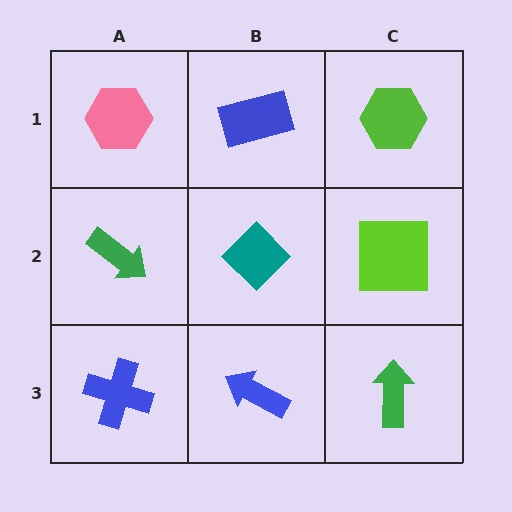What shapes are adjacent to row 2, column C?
A lime hexagon (row 1, column C), a green arrow (row 3, column C), a teal diamond (row 2, column B).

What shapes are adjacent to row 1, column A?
A green arrow (row 2, column A), a blue rectangle (row 1, column B).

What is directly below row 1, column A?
A green arrow.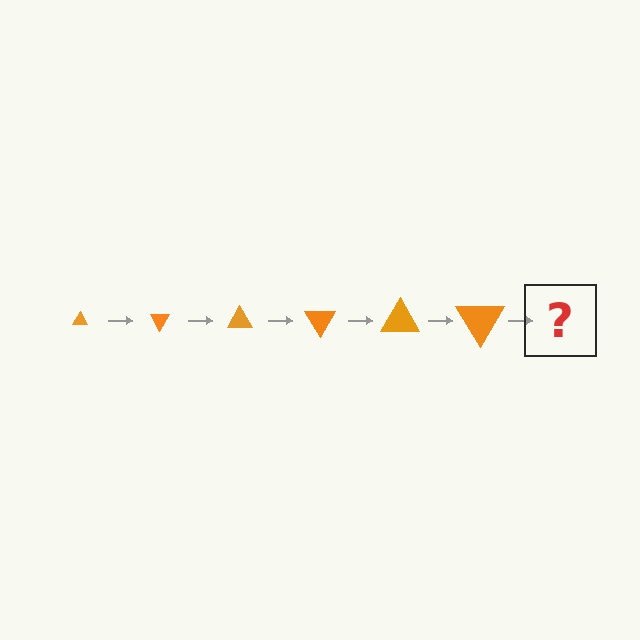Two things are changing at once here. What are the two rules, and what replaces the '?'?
The two rules are that the triangle grows larger each step and it rotates 60 degrees each step. The '?' should be a triangle, larger than the previous one and rotated 360 degrees from the start.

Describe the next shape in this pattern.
It should be a triangle, larger than the previous one and rotated 360 degrees from the start.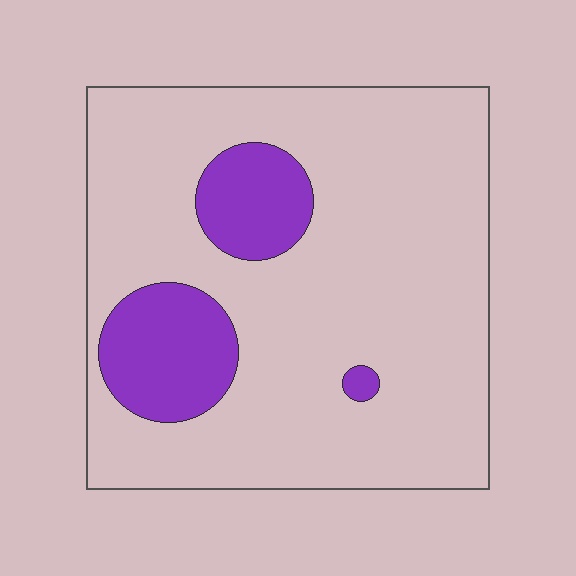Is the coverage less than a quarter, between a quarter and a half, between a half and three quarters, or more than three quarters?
Less than a quarter.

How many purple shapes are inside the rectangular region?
3.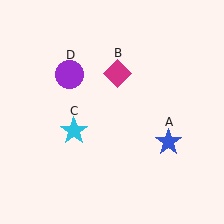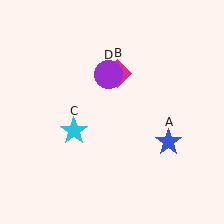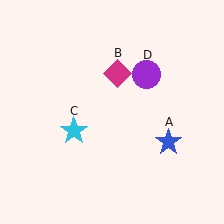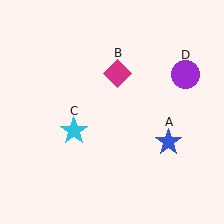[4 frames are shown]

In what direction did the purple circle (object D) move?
The purple circle (object D) moved right.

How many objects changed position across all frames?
1 object changed position: purple circle (object D).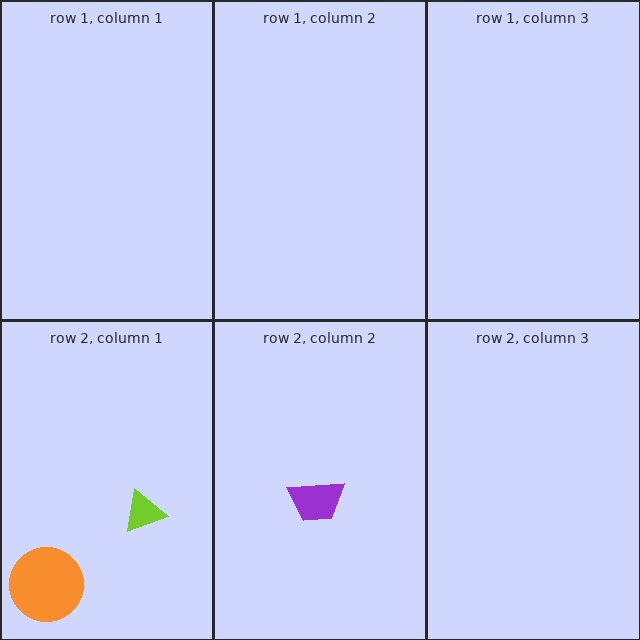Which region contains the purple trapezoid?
The row 2, column 2 region.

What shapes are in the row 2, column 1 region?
The lime triangle, the orange circle.